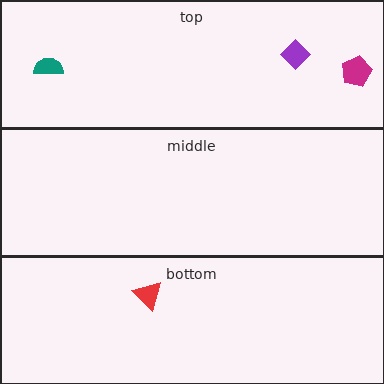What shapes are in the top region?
The magenta pentagon, the purple diamond, the teal semicircle.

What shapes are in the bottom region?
The red triangle.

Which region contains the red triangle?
The bottom region.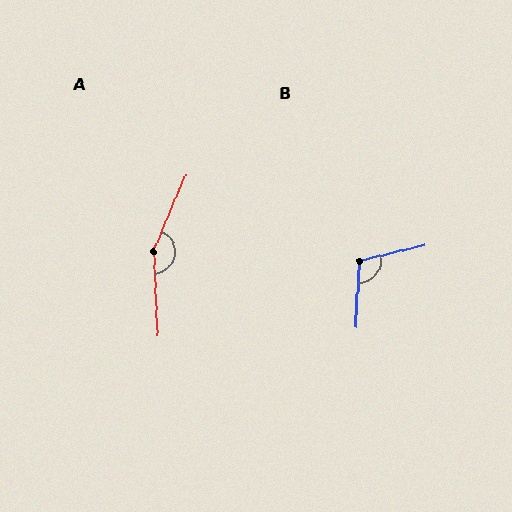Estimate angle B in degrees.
Approximately 106 degrees.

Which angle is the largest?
A, at approximately 155 degrees.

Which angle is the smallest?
B, at approximately 106 degrees.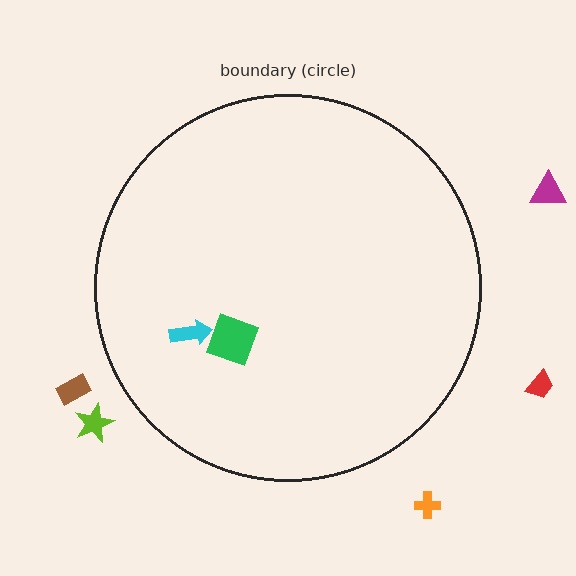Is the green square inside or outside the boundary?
Inside.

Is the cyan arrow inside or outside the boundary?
Inside.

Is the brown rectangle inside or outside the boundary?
Outside.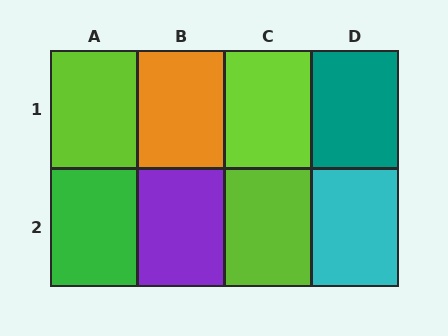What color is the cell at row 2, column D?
Cyan.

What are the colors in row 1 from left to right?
Lime, orange, lime, teal.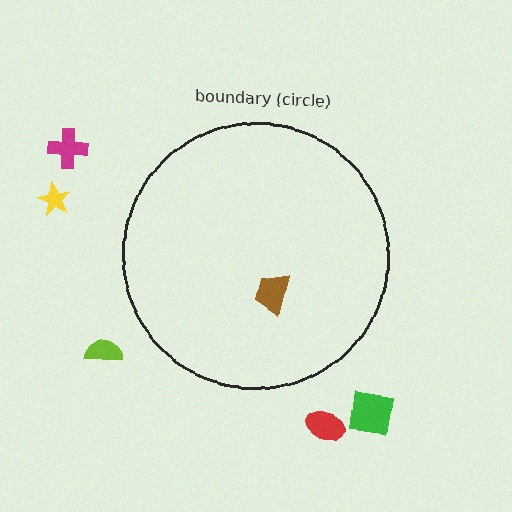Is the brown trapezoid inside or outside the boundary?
Inside.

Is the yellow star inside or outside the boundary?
Outside.